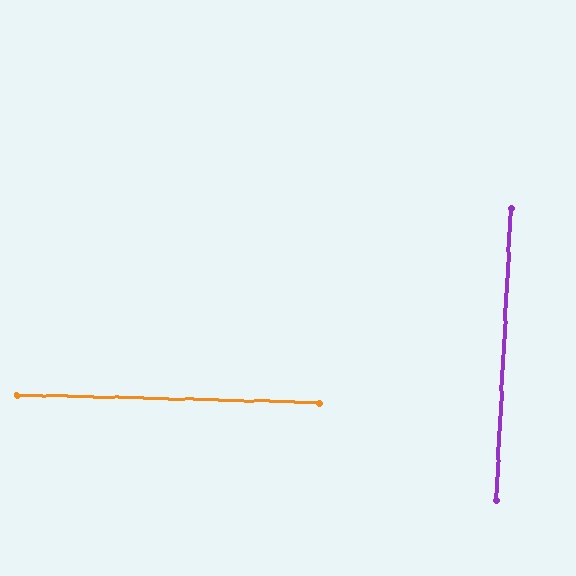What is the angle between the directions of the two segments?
Approximately 89 degrees.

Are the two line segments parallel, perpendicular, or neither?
Perpendicular — they meet at approximately 89°.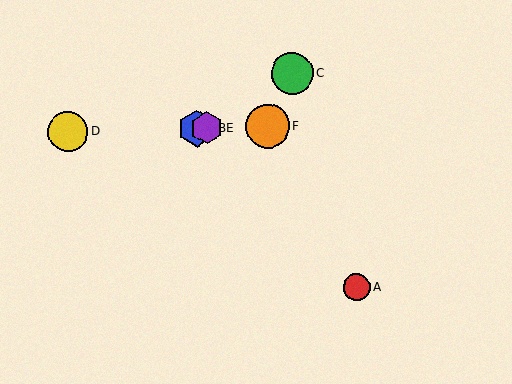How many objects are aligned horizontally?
4 objects (B, D, E, F) are aligned horizontally.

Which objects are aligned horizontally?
Objects B, D, E, F are aligned horizontally.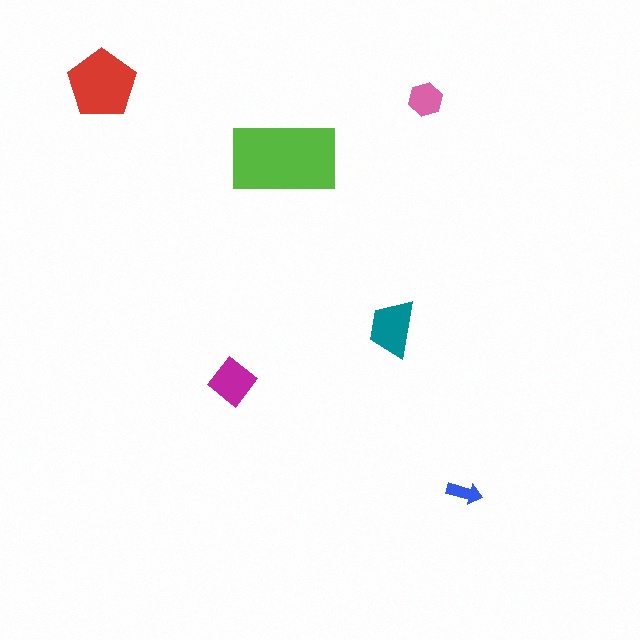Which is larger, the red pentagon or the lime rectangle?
The lime rectangle.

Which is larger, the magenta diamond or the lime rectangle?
The lime rectangle.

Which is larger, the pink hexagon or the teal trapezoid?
The teal trapezoid.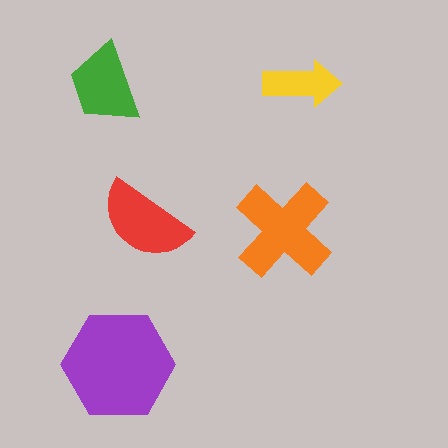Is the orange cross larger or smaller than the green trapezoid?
Larger.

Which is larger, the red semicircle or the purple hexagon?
The purple hexagon.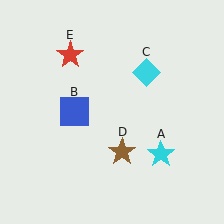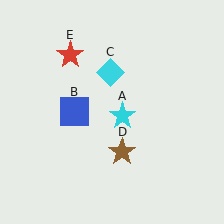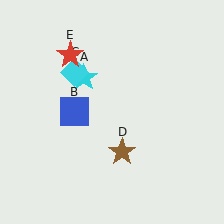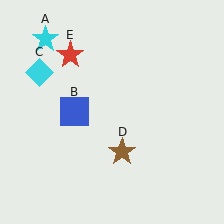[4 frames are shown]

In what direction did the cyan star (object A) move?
The cyan star (object A) moved up and to the left.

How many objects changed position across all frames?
2 objects changed position: cyan star (object A), cyan diamond (object C).